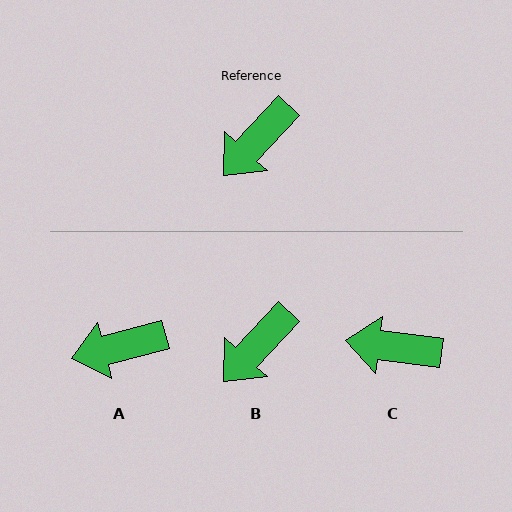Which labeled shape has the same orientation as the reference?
B.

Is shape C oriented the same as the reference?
No, it is off by about 54 degrees.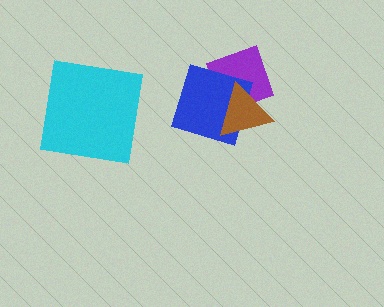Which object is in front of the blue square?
The brown triangle is in front of the blue square.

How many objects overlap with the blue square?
2 objects overlap with the blue square.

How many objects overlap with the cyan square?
0 objects overlap with the cyan square.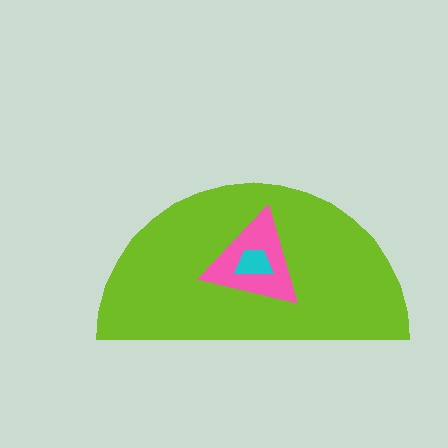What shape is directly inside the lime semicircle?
The pink triangle.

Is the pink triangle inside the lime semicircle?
Yes.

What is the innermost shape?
The cyan trapezoid.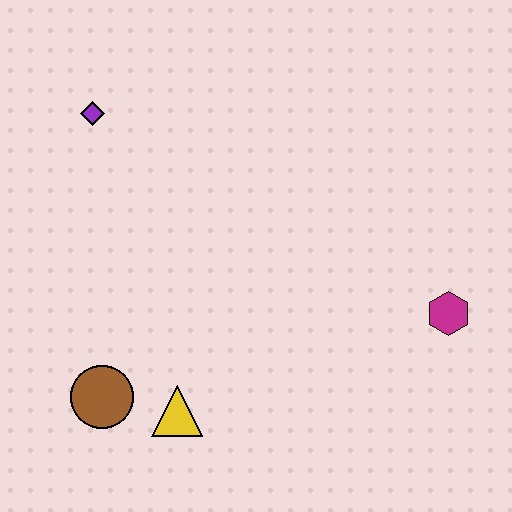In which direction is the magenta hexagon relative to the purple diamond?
The magenta hexagon is to the right of the purple diamond.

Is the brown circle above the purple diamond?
No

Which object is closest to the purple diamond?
The brown circle is closest to the purple diamond.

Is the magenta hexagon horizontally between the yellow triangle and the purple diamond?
No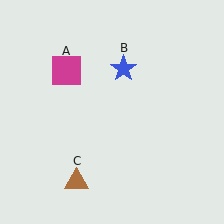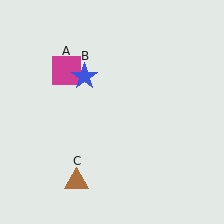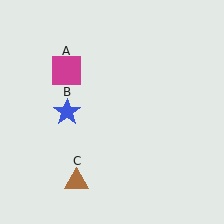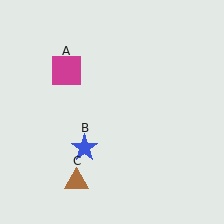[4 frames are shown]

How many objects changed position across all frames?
1 object changed position: blue star (object B).